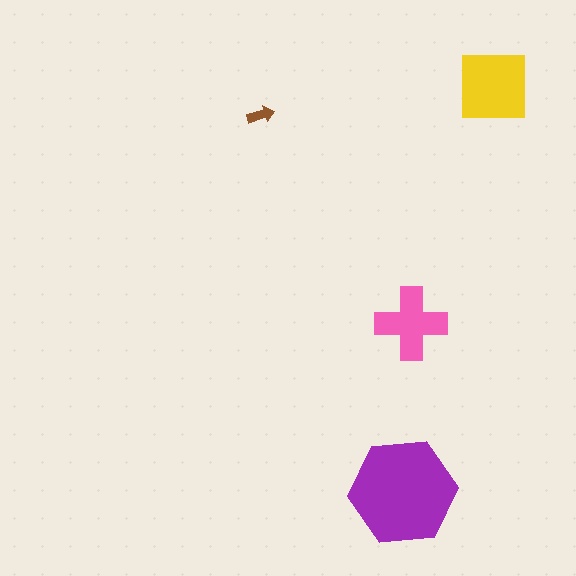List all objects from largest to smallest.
The purple hexagon, the yellow square, the pink cross, the brown arrow.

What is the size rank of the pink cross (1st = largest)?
3rd.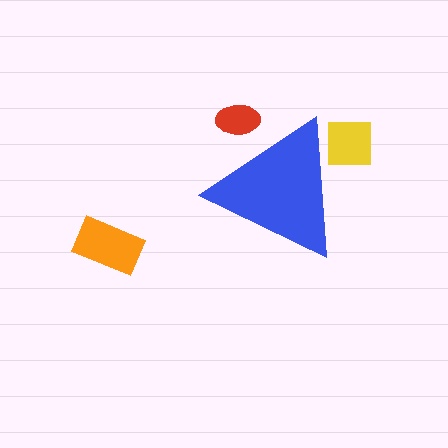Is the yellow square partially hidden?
Yes, the yellow square is partially hidden behind the blue triangle.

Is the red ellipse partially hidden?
Yes, the red ellipse is partially hidden behind the blue triangle.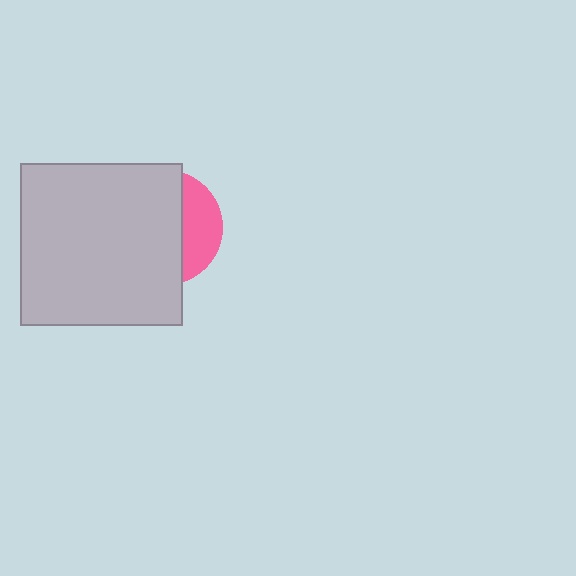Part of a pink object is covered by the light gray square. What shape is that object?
It is a circle.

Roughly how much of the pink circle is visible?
A small part of it is visible (roughly 30%).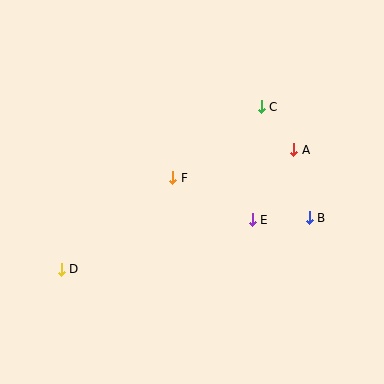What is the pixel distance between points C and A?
The distance between C and A is 54 pixels.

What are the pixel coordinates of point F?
Point F is at (173, 178).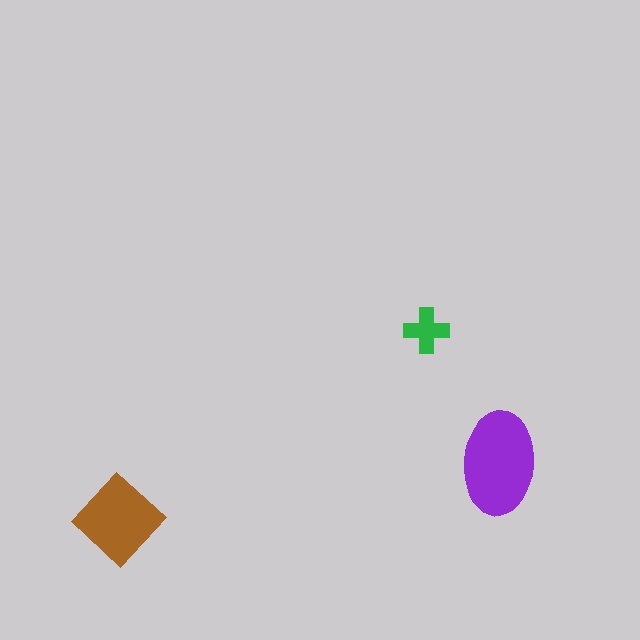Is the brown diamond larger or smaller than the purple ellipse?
Smaller.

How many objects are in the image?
There are 3 objects in the image.